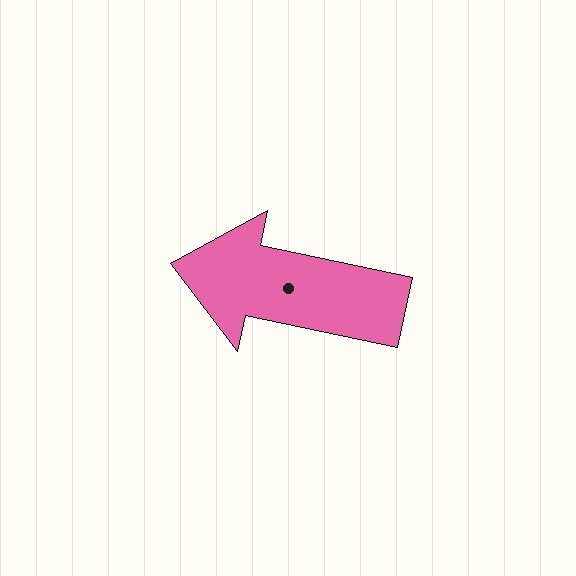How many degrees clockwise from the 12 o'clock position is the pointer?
Approximately 282 degrees.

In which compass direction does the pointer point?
West.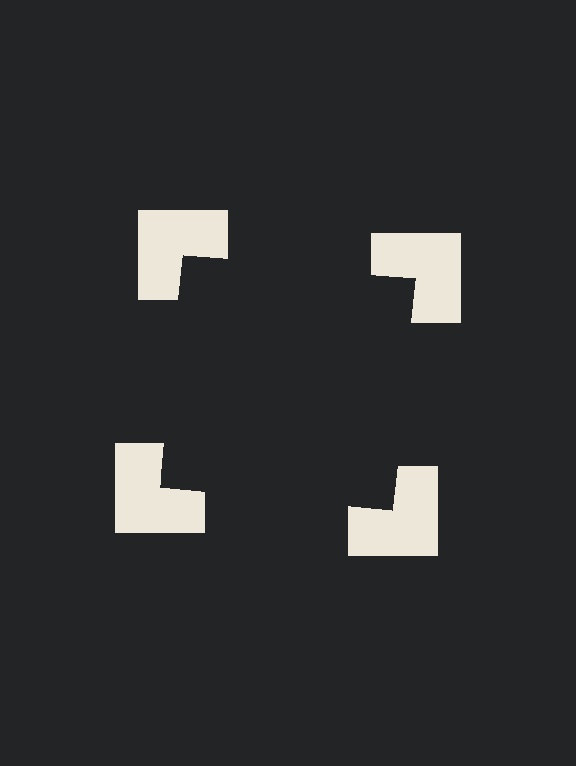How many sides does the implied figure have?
4 sides.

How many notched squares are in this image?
There are 4 — one at each vertex of the illusory square.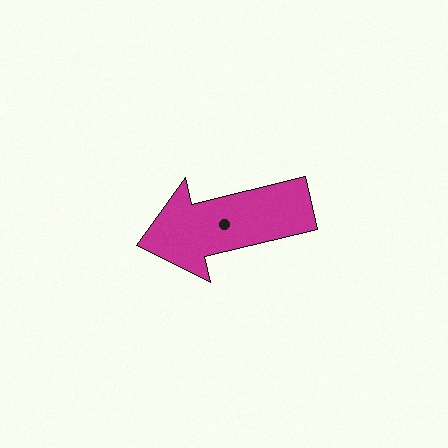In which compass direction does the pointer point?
West.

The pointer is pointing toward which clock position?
Roughly 9 o'clock.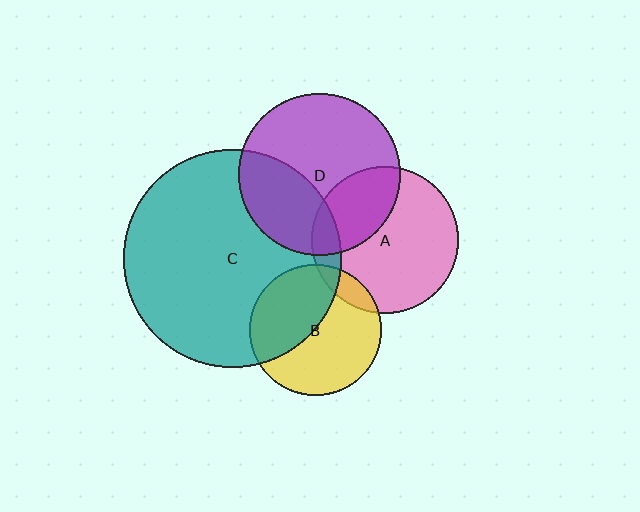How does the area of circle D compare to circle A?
Approximately 1.2 times.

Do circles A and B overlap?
Yes.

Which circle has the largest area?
Circle C (teal).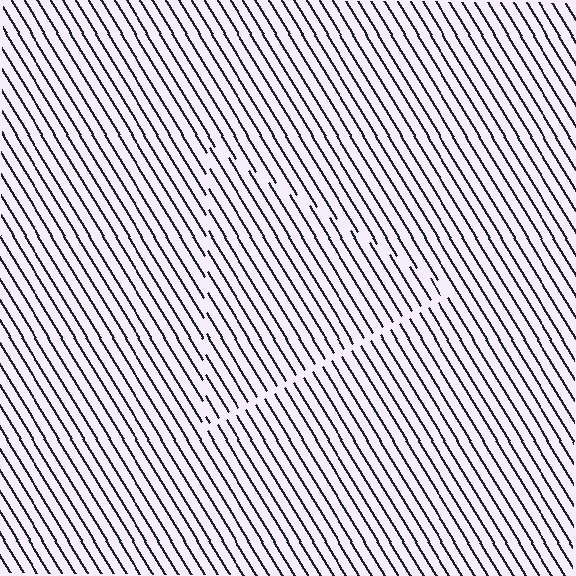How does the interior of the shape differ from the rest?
The interior of the shape contains the same grating, shifted by half a period — the contour is defined by the phase discontinuity where line-ends from the inner and outer gratings abut.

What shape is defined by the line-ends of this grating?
An illusory triangle. The interior of the shape contains the same grating, shifted by half a period — the contour is defined by the phase discontinuity where line-ends from the inner and outer gratings abut.